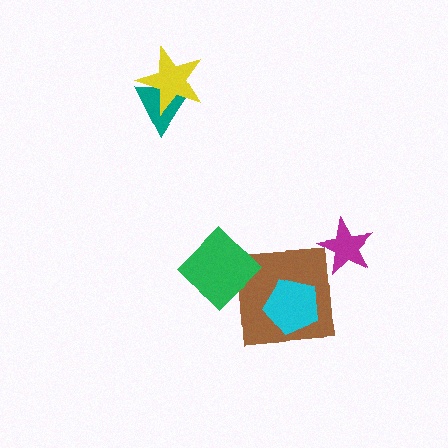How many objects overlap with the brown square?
2 objects overlap with the brown square.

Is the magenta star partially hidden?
No, no other shape covers it.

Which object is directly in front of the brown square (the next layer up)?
The cyan pentagon is directly in front of the brown square.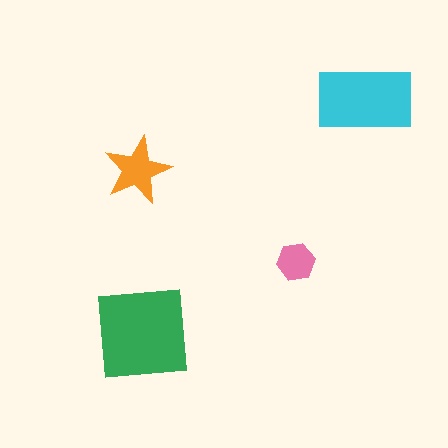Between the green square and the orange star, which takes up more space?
The green square.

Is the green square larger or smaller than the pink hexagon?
Larger.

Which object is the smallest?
The pink hexagon.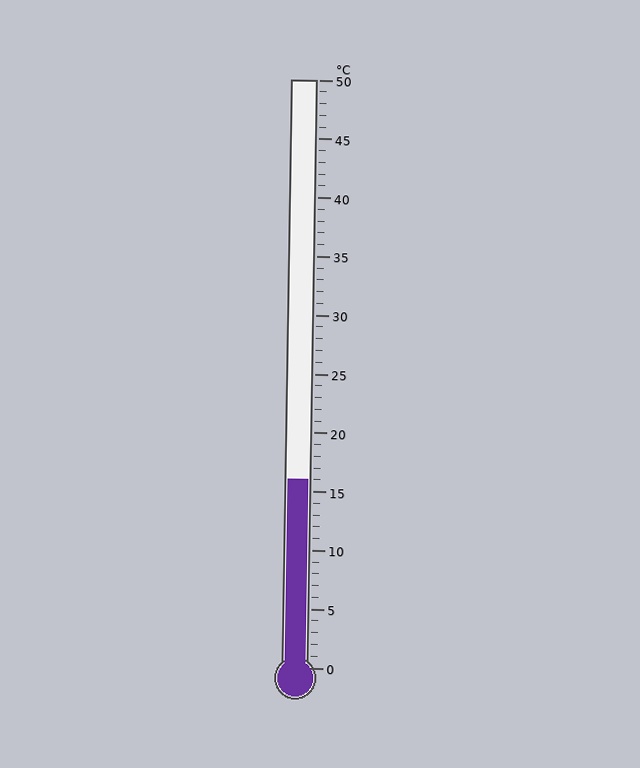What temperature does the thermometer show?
The thermometer shows approximately 16°C.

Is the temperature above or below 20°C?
The temperature is below 20°C.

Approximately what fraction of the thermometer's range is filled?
The thermometer is filled to approximately 30% of its range.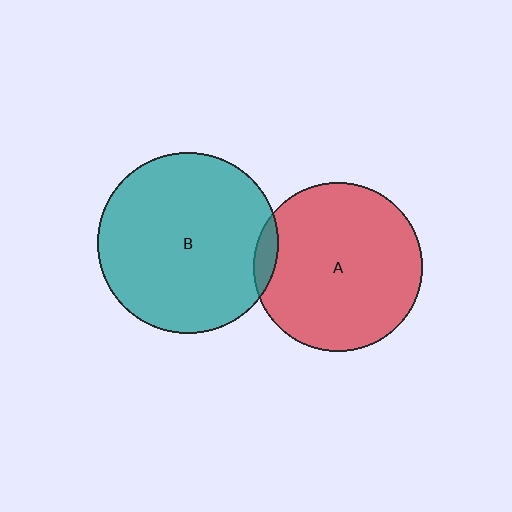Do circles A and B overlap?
Yes.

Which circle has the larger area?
Circle B (teal).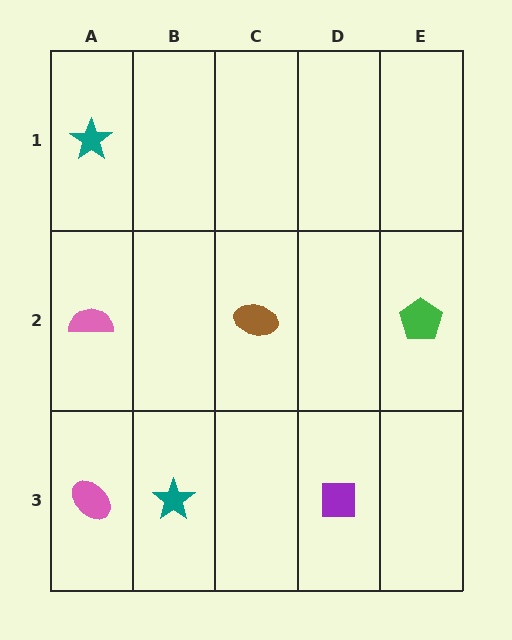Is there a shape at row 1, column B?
No, that cell is empty.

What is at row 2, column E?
A green pentagon.